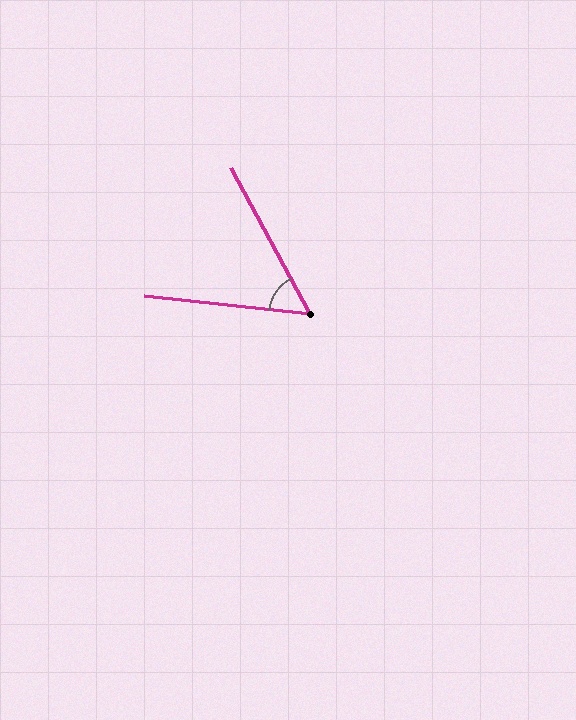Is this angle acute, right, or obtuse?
It is acute.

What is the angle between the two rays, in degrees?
Approximately 55 degrees.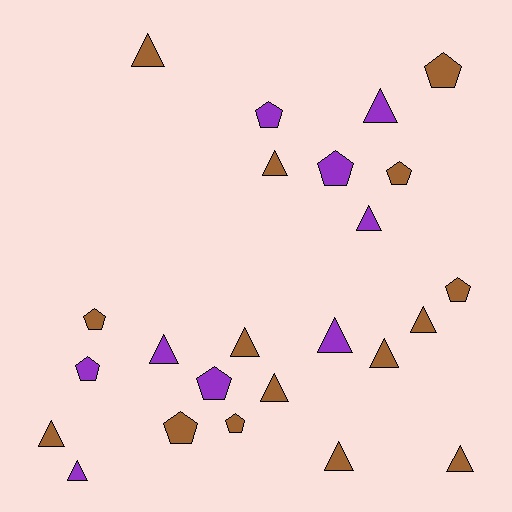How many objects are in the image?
There are 24 objects.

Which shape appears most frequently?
Triangle, with 14 objects.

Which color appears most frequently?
Brown, with 15 objects.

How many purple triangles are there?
There are 5 purple triangles.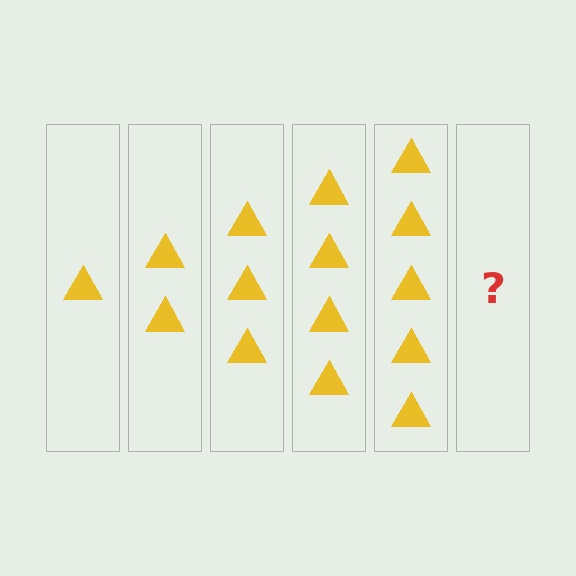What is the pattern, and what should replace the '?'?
The pattern is that each step adds one more triangle. The '?' should be 6 triangles.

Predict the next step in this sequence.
The next step is 6 triangles.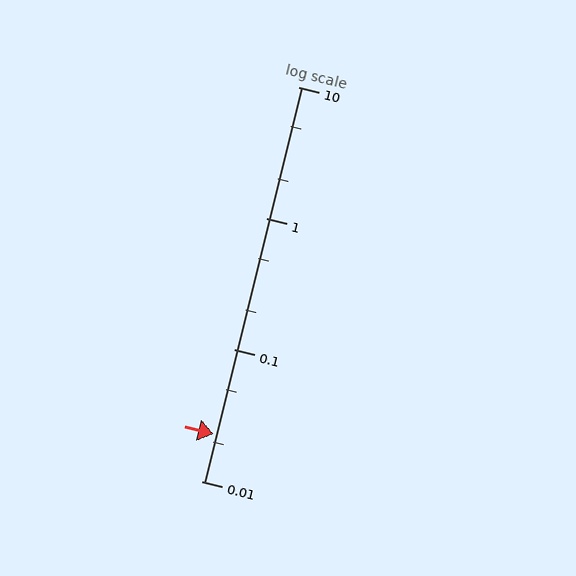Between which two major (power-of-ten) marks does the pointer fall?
The pointer is between 0.01 and 0.1.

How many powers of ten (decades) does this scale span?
The scale spans 3 decades, from 0.01 to 10.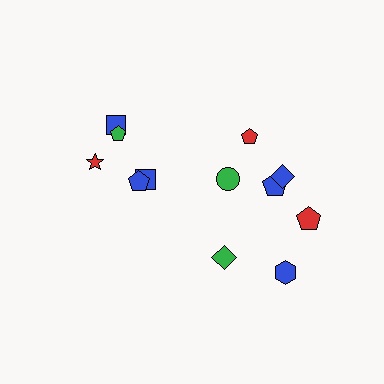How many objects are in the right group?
There are 7 objects.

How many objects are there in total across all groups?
There are 12 objects.